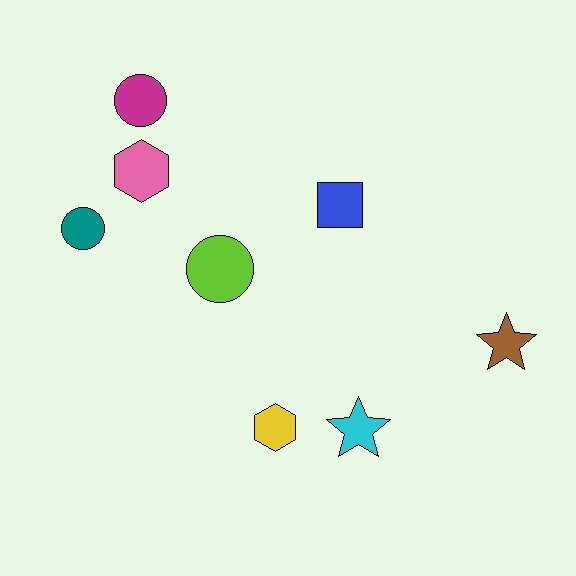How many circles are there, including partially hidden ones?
There are 3 circles.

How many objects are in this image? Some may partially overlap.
There are 8 objects.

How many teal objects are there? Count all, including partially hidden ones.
There is 1 teal object.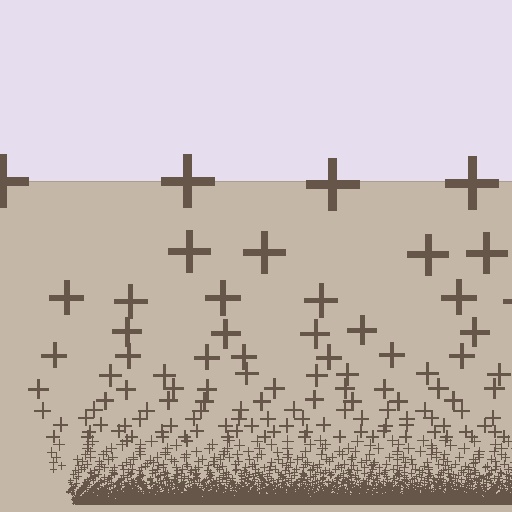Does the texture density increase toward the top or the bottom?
Density increases toward the bottom.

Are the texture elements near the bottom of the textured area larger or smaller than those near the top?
Smaller. The gradient is inverted — elements near the bottom are smaller and denser.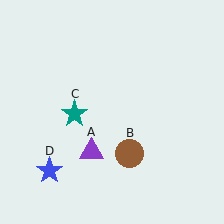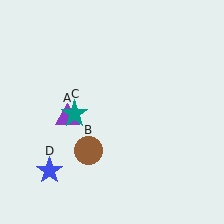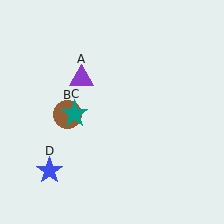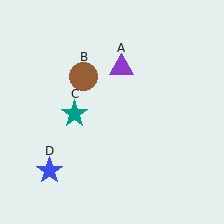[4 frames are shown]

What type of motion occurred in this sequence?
The purple triangle (object A), brown circle (object B) rotated clockwise around the center of the scene.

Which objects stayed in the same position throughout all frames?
Teal star (object C) and blue star (object D) remained stationary.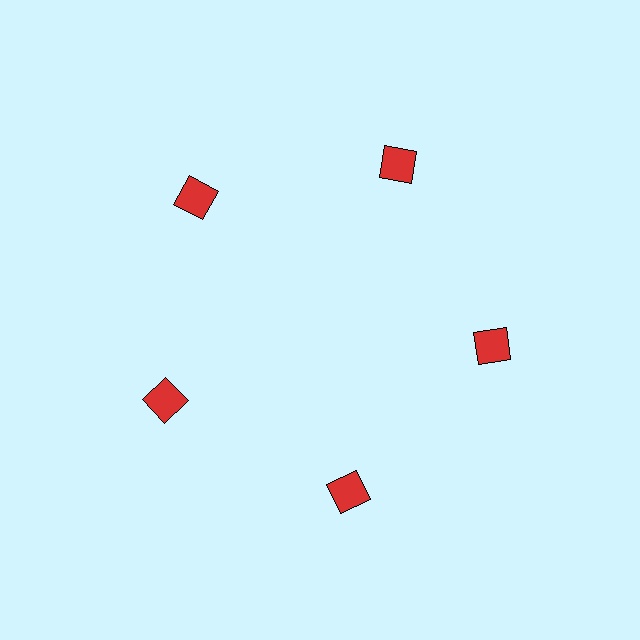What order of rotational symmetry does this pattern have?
This pattern has 5-fold rotational symmetry.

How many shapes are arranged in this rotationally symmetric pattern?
There are 5 shapes, arranged in 5 groups of 1.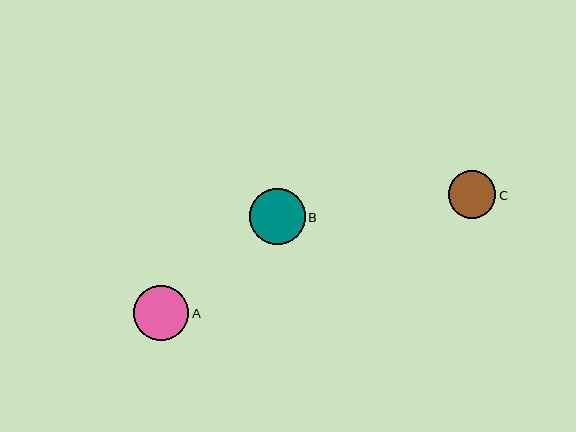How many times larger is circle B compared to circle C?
Circle B is approximately 1.2 times the size of circle C.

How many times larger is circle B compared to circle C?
Circle B is approximately 1.2 times the size of circle C.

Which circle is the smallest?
Circle C is the smallest with a size of approximately 48 pixels.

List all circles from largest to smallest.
From largest to smallest: B, A, C.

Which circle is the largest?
Circle B is the largest with a size of approximately 56 pixels.